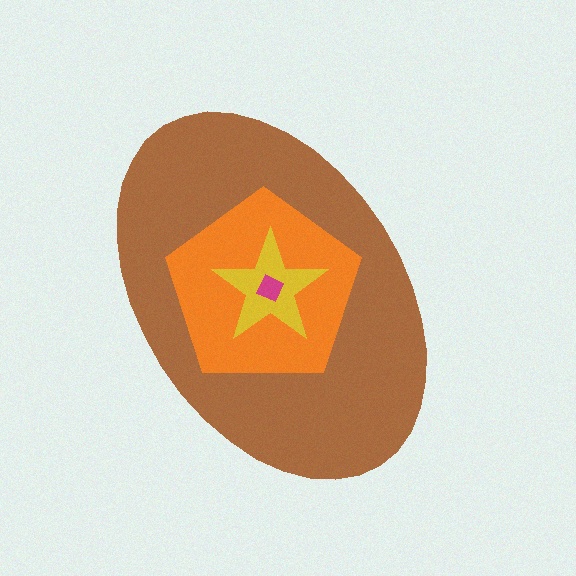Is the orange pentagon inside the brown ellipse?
Yes.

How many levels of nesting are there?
4.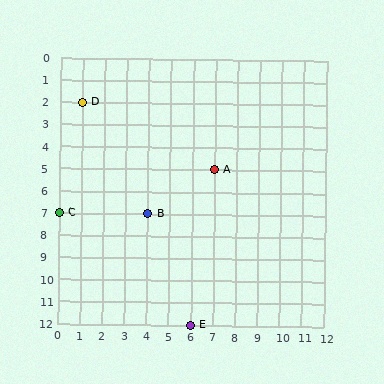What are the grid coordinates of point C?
Point C is at grid coordinates (0, 7).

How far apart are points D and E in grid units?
Points D and E are 5 columns and 10 rows apart (about 11.2 grid units diagonally).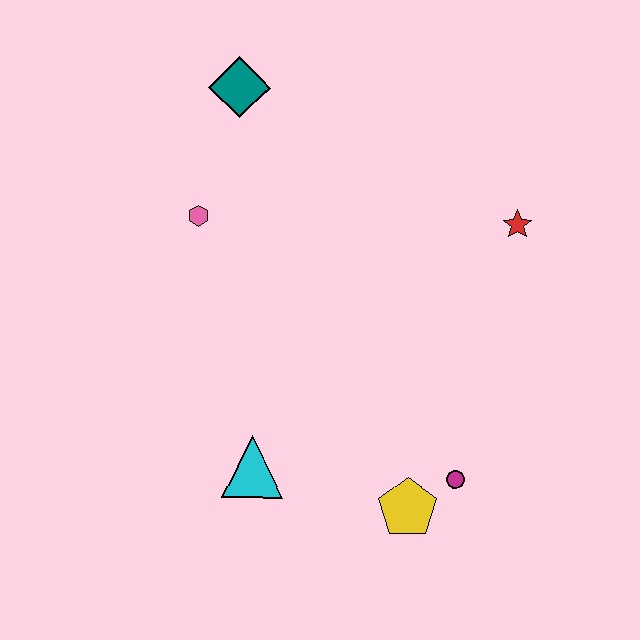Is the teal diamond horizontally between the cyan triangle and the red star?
No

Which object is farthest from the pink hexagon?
The magenta circle is farthest from the pink hexagon.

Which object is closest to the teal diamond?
The pink hexagon is closest to the teal diamond.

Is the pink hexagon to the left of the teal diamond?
Yes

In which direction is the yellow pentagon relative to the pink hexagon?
The yellow pentagon is below the pink hexagon.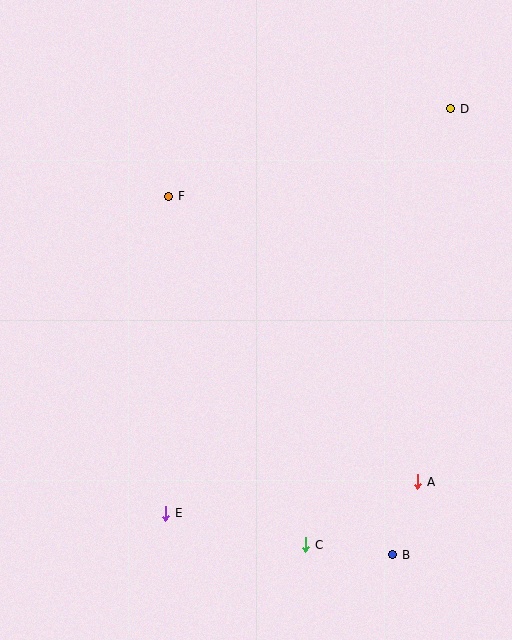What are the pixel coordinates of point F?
Point F is at (169, 196).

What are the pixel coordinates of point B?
Point B is at (393, 555).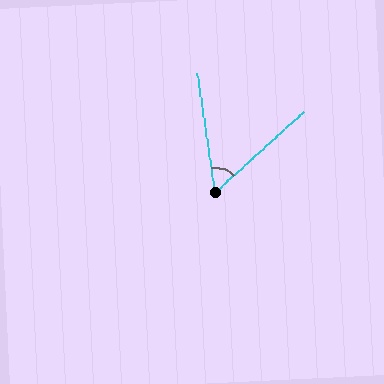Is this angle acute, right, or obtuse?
It is acute.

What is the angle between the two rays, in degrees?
Approximately 56 degrees.